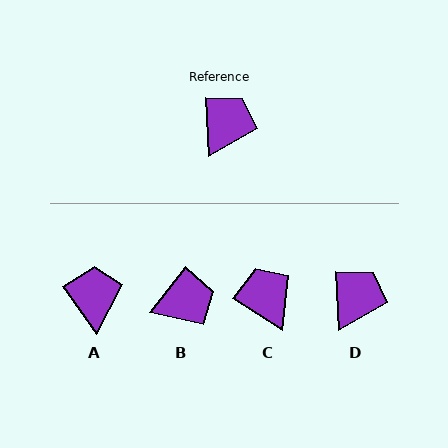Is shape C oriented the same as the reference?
No, it is off by about 54 degrees.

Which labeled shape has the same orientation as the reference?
D.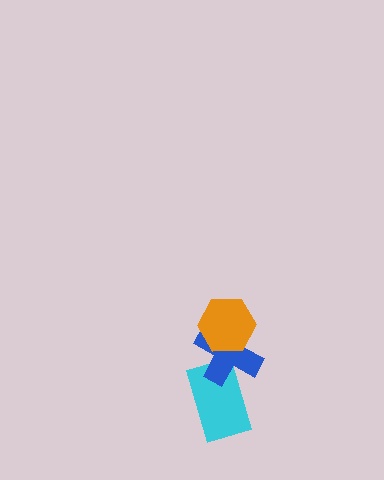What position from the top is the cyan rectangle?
The cyan rectangle is 3rd from the top.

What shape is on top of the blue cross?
The orange hexagon is on top of the blue cross.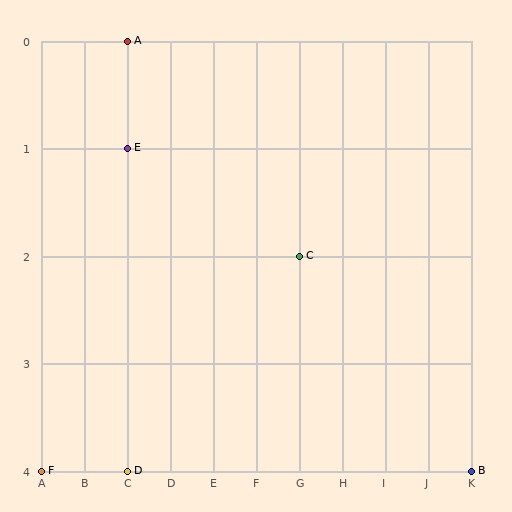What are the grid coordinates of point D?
Point D is at grid coordinates (C, 4).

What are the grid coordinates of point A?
Point A is at grid coordinates (C, 0).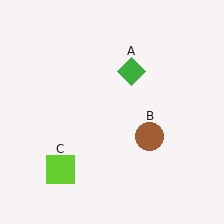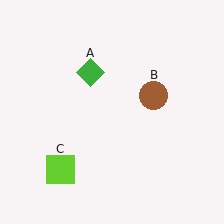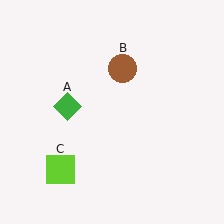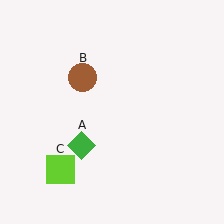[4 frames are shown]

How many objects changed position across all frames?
2 objects changed position: green diamond (object A), brown circle (object B).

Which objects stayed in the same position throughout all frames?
Lime square (object C) remained stationary.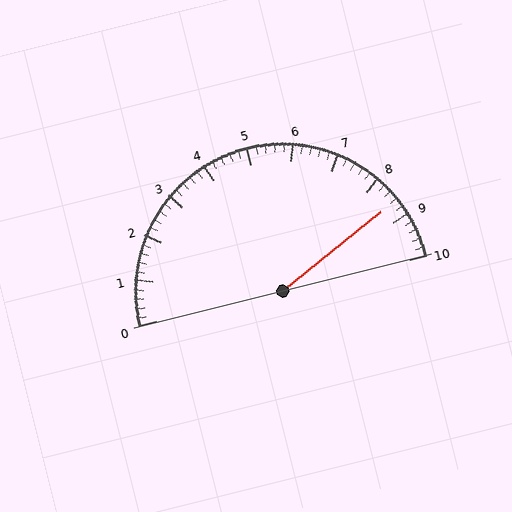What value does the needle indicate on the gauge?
The needle indicates approximately 8.6.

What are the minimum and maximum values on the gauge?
The gauge ranges from 0 to 10.